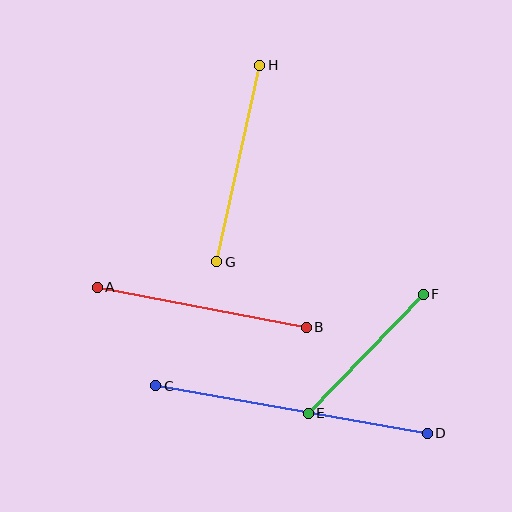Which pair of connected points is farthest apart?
Points C and D are farthest apart.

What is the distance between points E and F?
The distance is approximately 165 pixels.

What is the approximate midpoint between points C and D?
The midpoint is at approximately (292, 410) pixels.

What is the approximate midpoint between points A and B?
The midpoint is at approximately (202, 307) pixels.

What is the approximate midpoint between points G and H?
The midpoint is at approximately (238, 163) pixels.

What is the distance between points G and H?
The distance is approximately 201 pixels.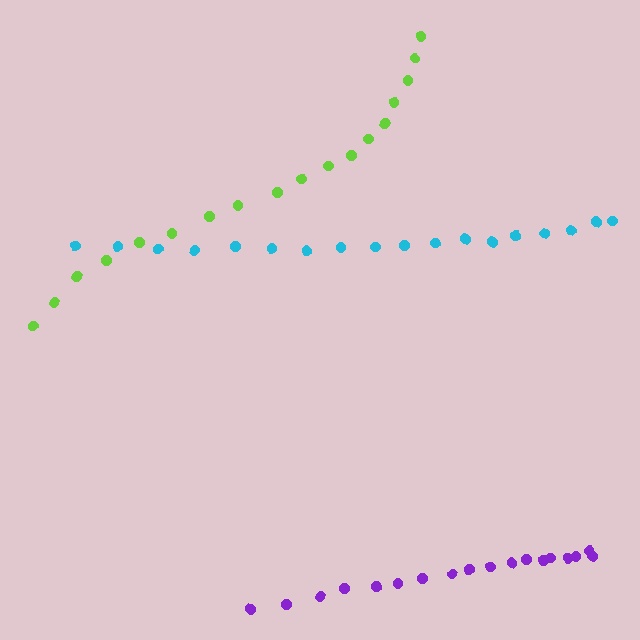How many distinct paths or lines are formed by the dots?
There are 3 distinct paths.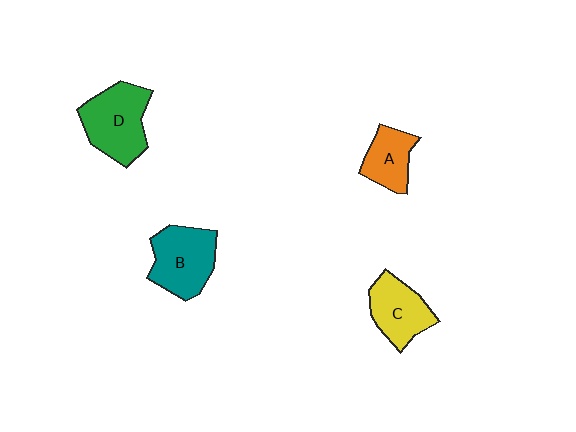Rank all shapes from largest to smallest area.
From largest to smallest: D (green), B (teal), C (yellow), A (orange).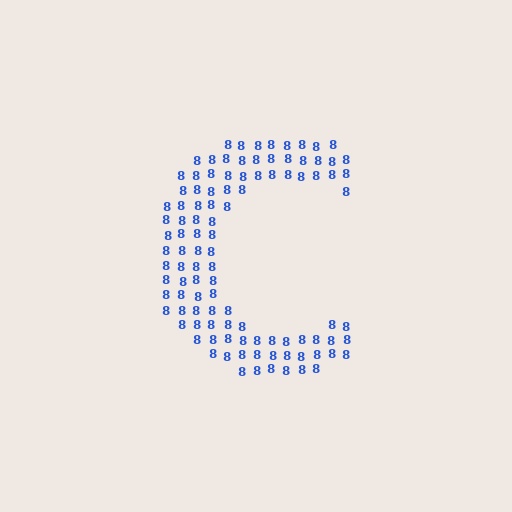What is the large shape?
The large shape is the letter C.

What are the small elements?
The small elements are digit 8's.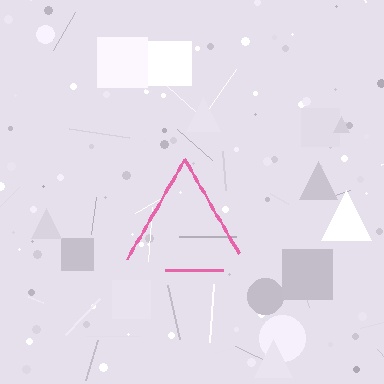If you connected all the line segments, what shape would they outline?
They would outline a triangle.